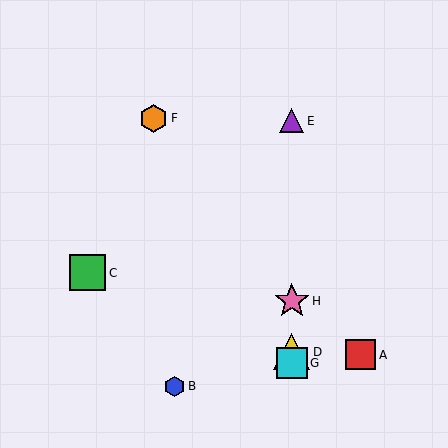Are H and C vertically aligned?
No, H is at x≈292 and C is at x≈88.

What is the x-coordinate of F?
Object F is at x≈154.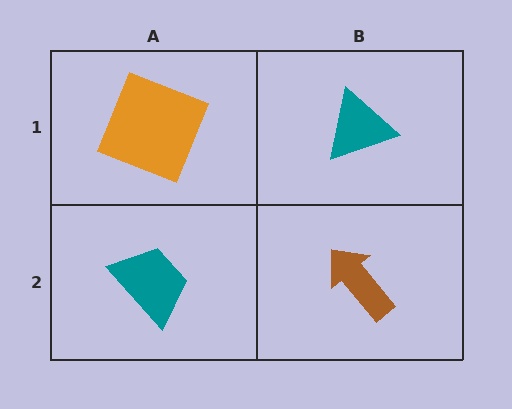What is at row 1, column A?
An orange square.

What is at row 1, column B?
A teal triangle.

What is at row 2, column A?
A teal trapezoid.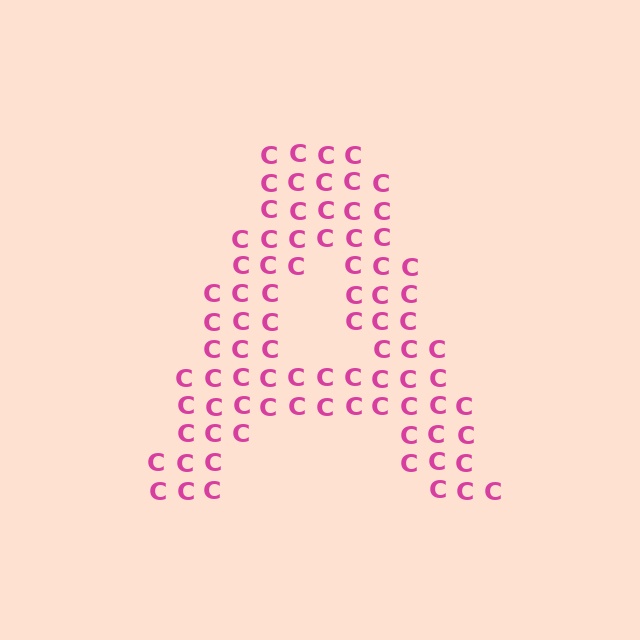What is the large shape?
The large shape is the letter A.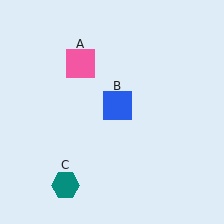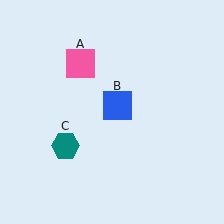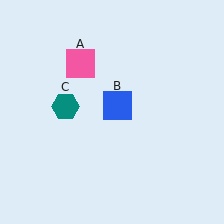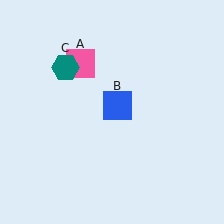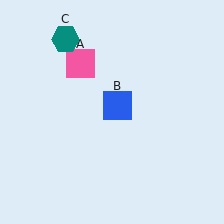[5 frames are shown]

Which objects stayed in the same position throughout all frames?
Pink square (object A) and blue square (object B) remained stationary.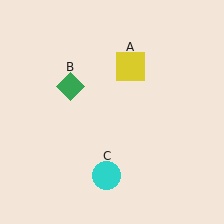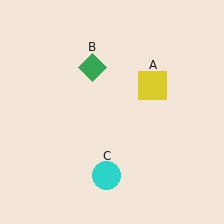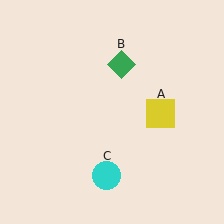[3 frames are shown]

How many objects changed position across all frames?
2 objects changed position: yellow square (object A), green diamond (object B).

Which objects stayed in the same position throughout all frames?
Cyan circle (object C) remained stationary.